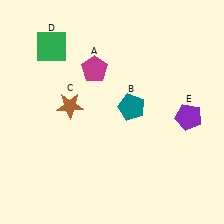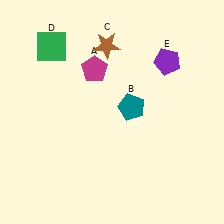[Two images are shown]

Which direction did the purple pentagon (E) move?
The purple pentagon (E) moved up.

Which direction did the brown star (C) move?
The brown star (C) moved up.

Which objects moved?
The objects that moved are: the brown star (C), the purple pentagon (E).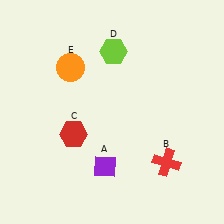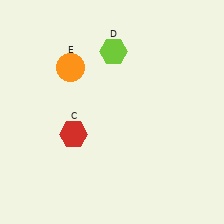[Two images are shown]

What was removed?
The red cross (B), the purple diamond (A) were removed in Image 2.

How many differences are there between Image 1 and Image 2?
There are 2 differences between the two images.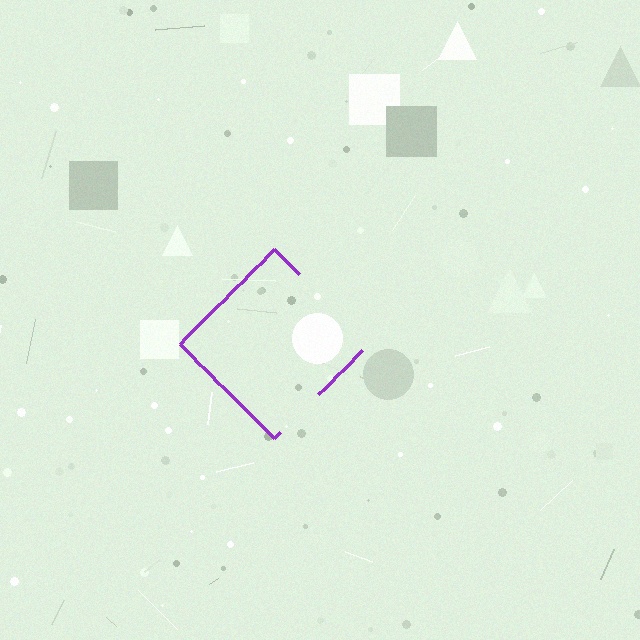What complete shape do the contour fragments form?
The contour fragments form a diamond.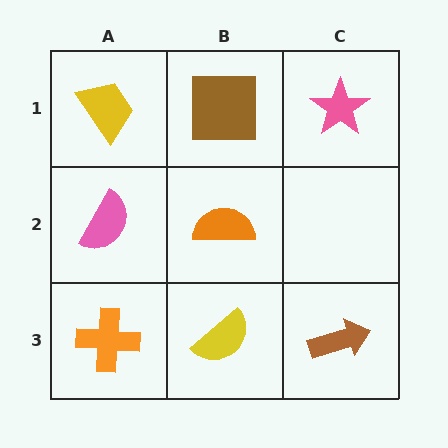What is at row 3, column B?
A yellow semicircle.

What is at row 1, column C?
A pink star.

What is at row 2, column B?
An orange semicircle.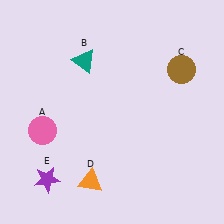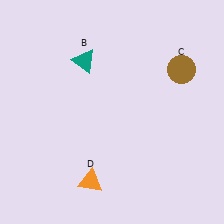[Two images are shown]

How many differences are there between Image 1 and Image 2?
There are 2 differences between the two images.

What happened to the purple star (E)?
The purple star (E) was removed in Image 2. It was in the bottom-left area of Image 1.